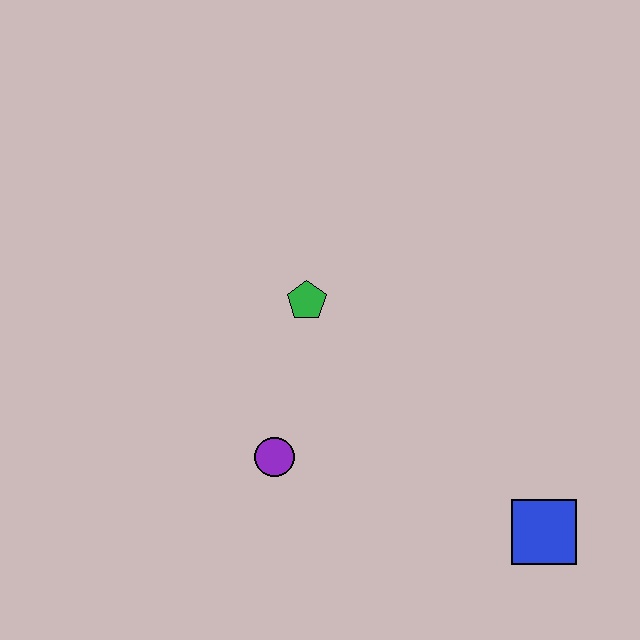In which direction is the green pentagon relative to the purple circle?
The green pentagon is above the purple circle.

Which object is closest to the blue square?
The purple circle is closest to the blue square.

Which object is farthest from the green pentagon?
The blue square is farthest from the green pentagon.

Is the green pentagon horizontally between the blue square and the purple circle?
Yes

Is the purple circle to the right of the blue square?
No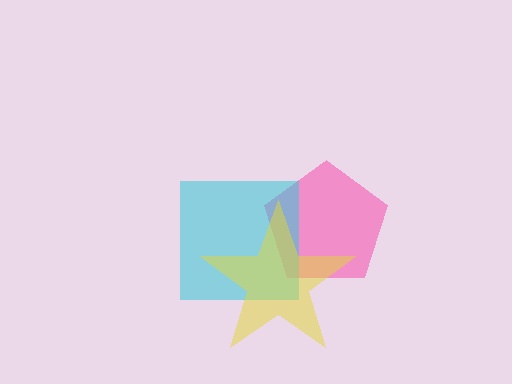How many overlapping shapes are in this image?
There are 3 overlapping shapes in the image.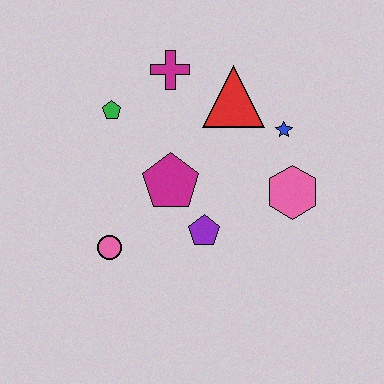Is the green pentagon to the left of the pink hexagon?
Yes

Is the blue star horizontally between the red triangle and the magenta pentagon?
No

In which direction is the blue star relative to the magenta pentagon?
The blue star is to the right of the magenta pentagon.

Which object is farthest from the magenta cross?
The pink circle is farthest from the magenta cross.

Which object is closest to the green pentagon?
The magenta cross is closest to the green pentagon.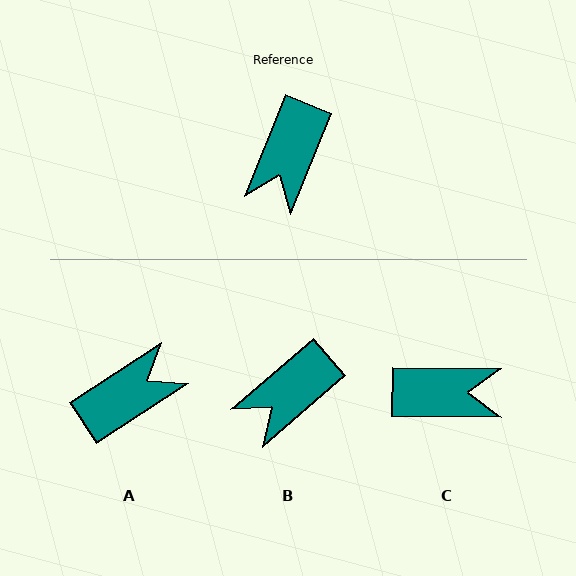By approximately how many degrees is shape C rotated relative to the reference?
Approximately 112 degrees counter-clockwise.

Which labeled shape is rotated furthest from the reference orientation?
A, about 145 degrees away.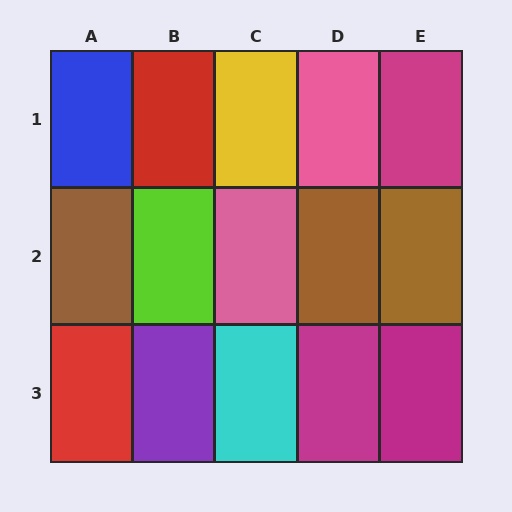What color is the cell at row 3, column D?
Magenta.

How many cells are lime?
1 cell is lime.